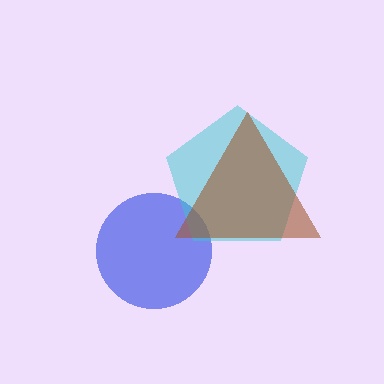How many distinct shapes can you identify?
There are 3 distinct shapes: a blue circle, a cyan pentagon, a brown triangle.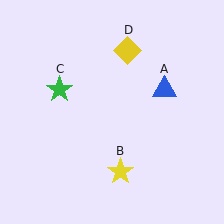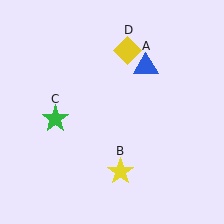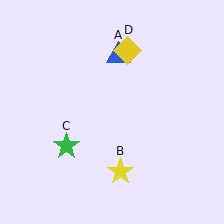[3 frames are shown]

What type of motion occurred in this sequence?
The blue triangle (object A), green star (object C) rotated counterclockwise around the center of the scene.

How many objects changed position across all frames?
2 objects changed position: blue triangle (object A), green star (object C).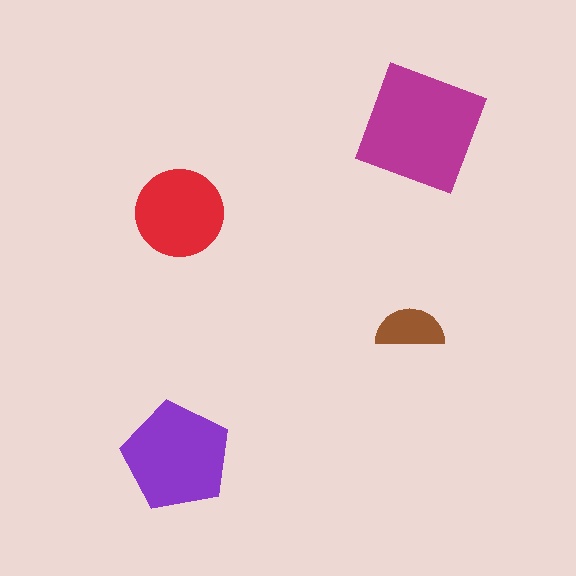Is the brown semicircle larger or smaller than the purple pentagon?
Smaller.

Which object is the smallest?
The brown semicircle.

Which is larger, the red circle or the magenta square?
The magenta square.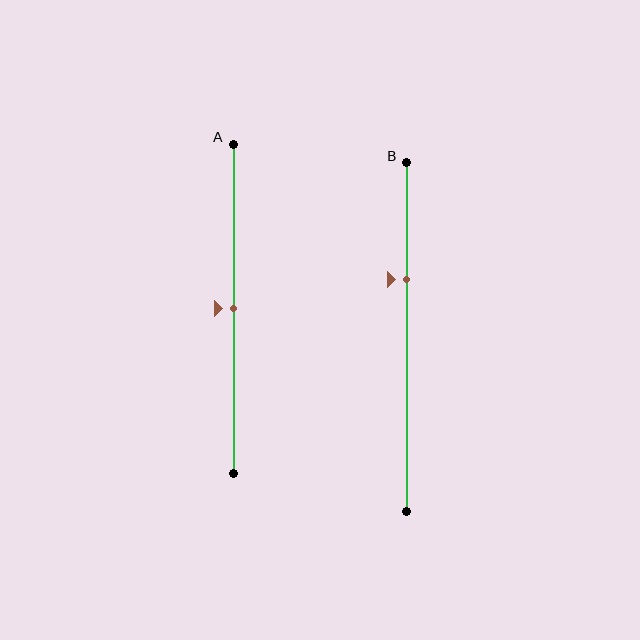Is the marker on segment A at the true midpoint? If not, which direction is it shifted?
Yes, the marker on segment A is at the true midpoint.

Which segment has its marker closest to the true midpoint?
Segment A has its marker closest to the true midpoint.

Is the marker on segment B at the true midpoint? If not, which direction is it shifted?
No, the marker on segment B is shifted upward by about 17% of the segment length.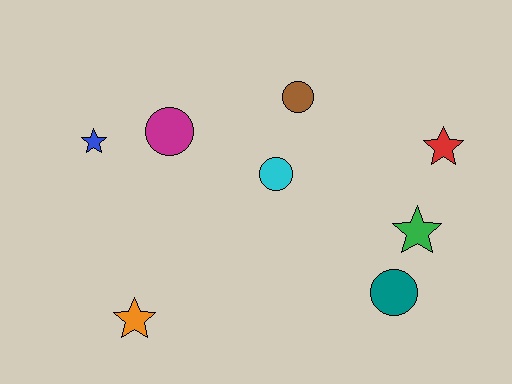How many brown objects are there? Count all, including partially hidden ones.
There is 1 brown object.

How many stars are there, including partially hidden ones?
There are 4 stars.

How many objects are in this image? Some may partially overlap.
There are 8 objects.